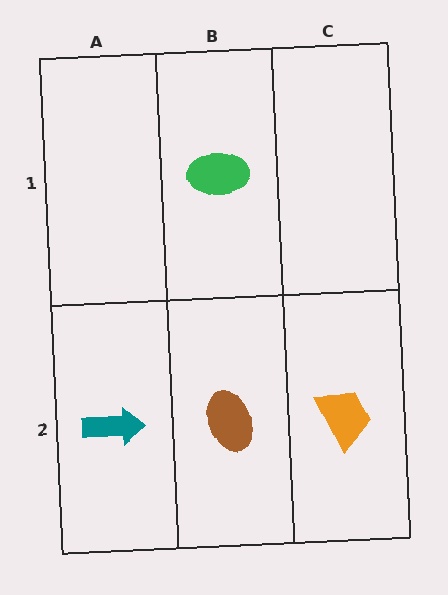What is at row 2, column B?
A brown ellipse.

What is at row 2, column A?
A teal arrow.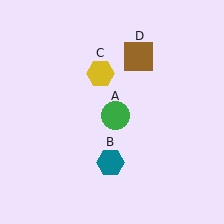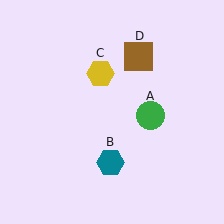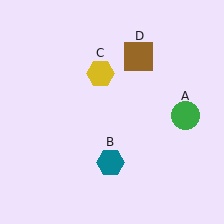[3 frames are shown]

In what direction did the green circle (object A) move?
The green circle (object A) moved right.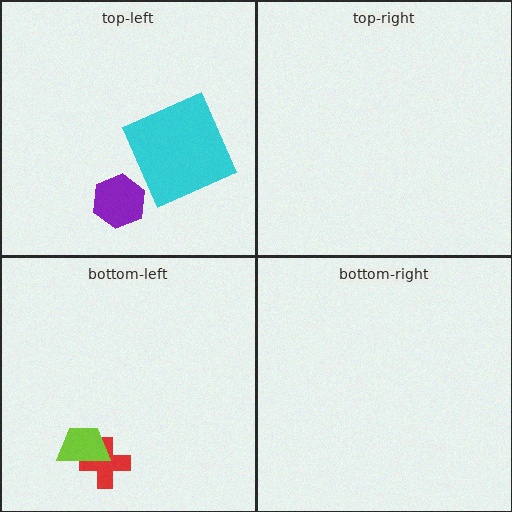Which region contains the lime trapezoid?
The bottom-left region.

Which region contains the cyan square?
The top-left region.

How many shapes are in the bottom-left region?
2.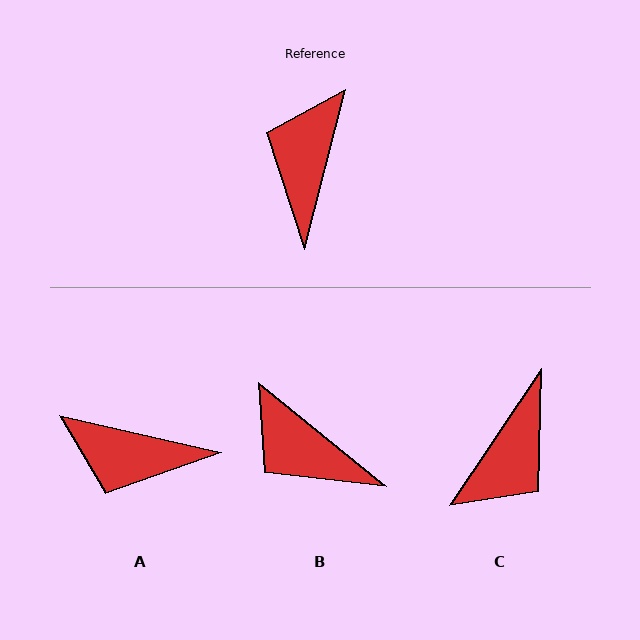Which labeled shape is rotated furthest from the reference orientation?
C, about 160 degrees away.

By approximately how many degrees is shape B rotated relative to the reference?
Approximately 65 degrees counter-clockwise.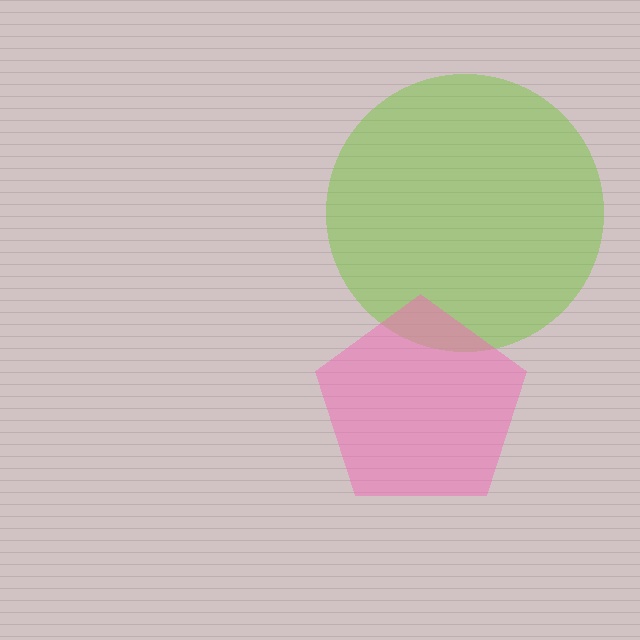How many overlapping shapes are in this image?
There are 2 overlapping shapes in the image.